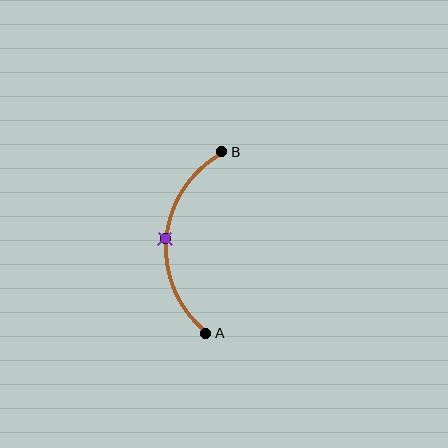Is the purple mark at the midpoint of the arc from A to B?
Yes. The purple mark lies on the arc at equal arc-length from both A and B — it is the arc midpoint.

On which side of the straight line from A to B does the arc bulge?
The arc bulges to the left of the straight line connecting A and B.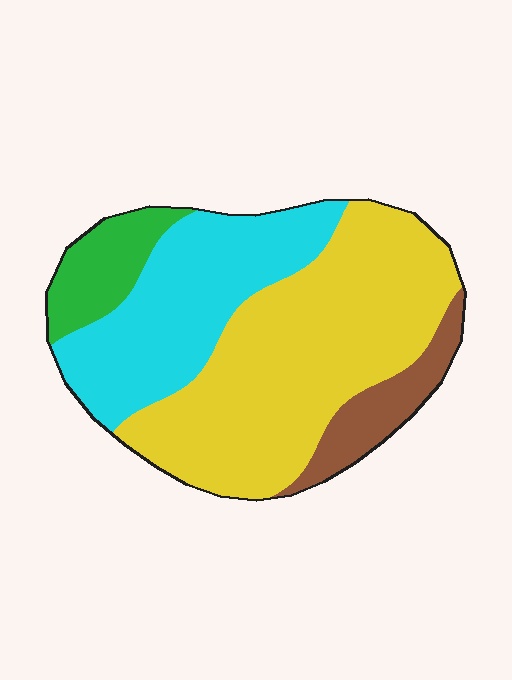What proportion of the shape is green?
Green takes up about one tenth (1/10) of the shape.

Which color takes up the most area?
Yellow, at roughly 50%.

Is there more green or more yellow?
Yellow.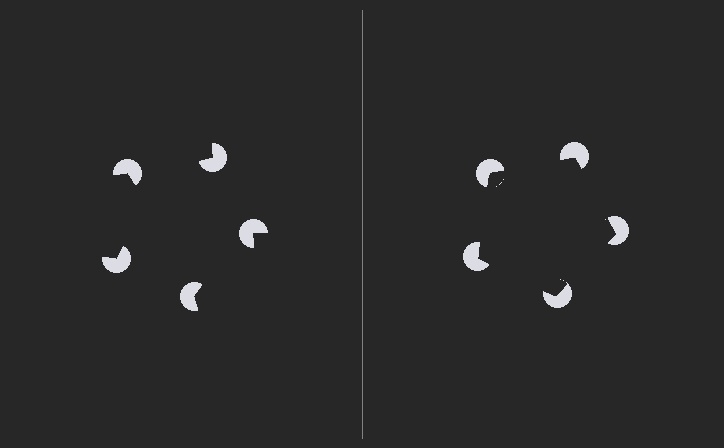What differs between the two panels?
The pac-man discs are positioned identically on both sides; only the wedge orientations differ. On the right they align to a pentagon; on the left they are misaligned.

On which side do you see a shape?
An illusory pentagon appears on the right side. On the left side the wedge cuts are rotated, so no coherent shape forms.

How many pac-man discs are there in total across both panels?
10 — 5 on each side.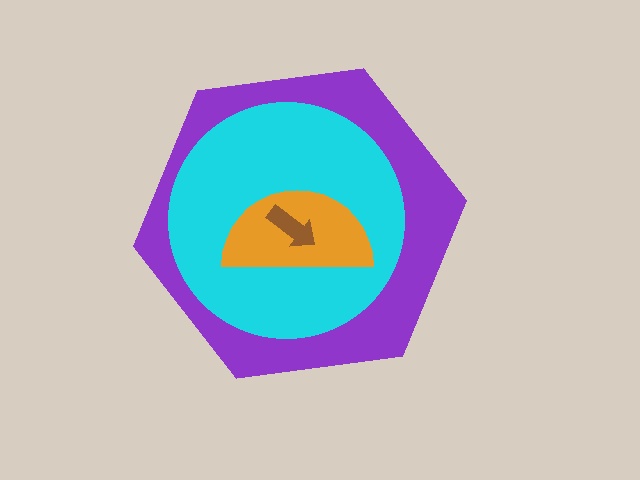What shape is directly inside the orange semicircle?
The brown arrow.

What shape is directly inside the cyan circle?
The orange semicircle.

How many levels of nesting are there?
4.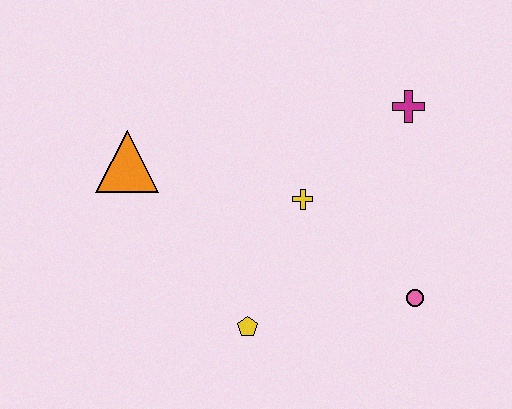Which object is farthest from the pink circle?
The orange triangle is farthest from the pink circle.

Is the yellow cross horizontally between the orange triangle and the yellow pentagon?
No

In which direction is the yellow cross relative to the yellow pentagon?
The yellow cross is above the yellow pentagon.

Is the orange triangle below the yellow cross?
No